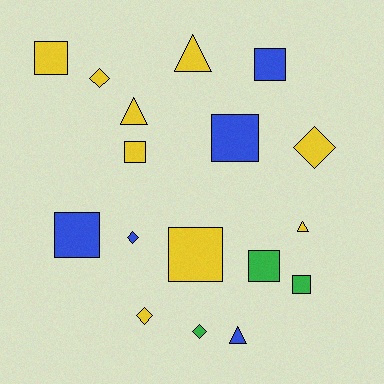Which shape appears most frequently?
Square, with 8 objects.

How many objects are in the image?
There are 17 objects.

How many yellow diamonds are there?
There are 3 yellow diamonds.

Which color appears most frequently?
Yellow, with 9 objects.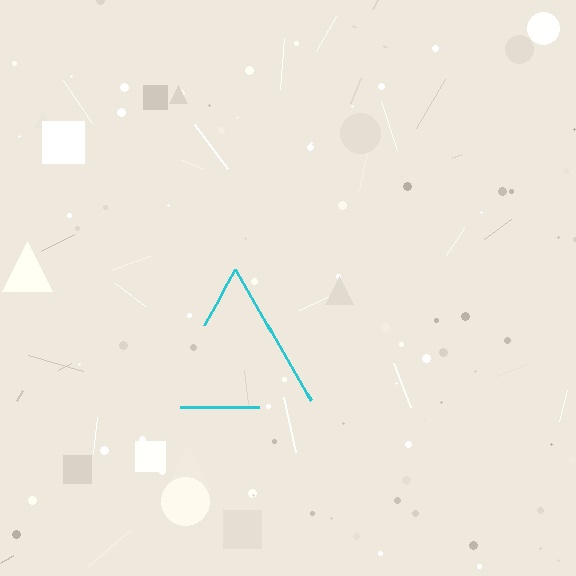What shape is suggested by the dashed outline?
The dashed outline suggests a triangle.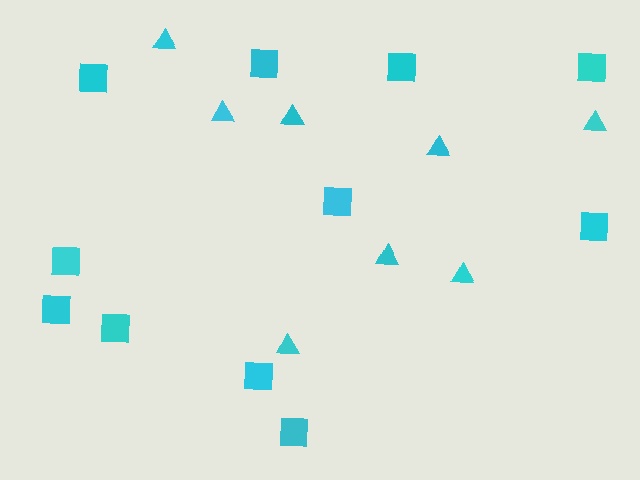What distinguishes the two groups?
There are 2 groups: one group of squares (11) and one group of triangles (8).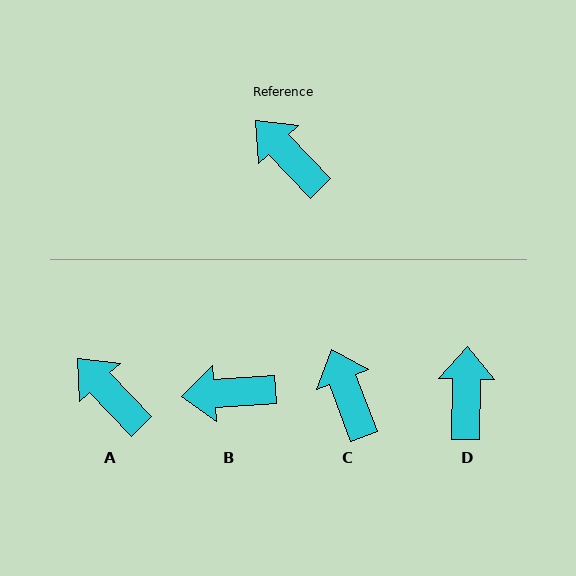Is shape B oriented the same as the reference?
No, it is off by about 51 degrees.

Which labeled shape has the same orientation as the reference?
A.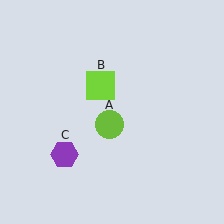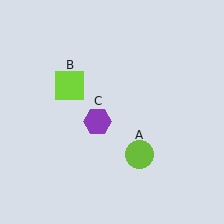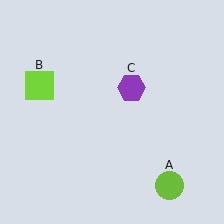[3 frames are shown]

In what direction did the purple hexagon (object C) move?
The purple hexagon (object C) moved up and to the right.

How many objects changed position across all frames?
3 objects changed position: lime circle (object A), lime square (object B), purple hexagon (object C).